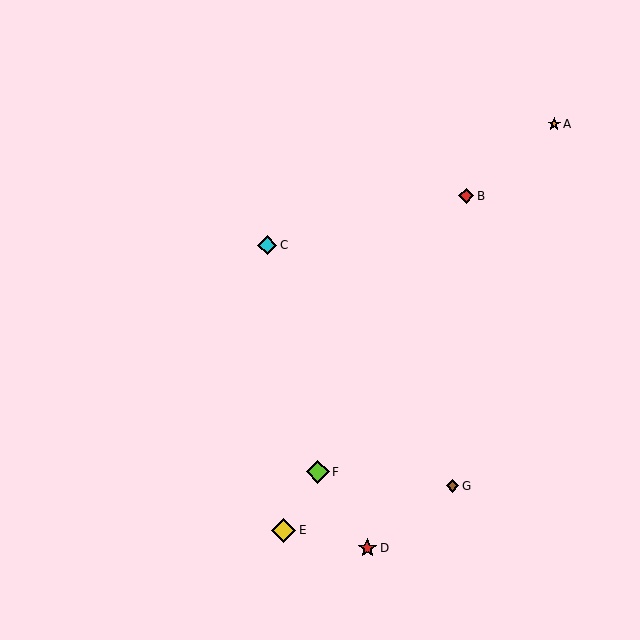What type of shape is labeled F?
Shape F is a lime diamond.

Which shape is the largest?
The yellow diamond (labeled E) is the largest.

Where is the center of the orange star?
The center of the orange star is at (554, 124).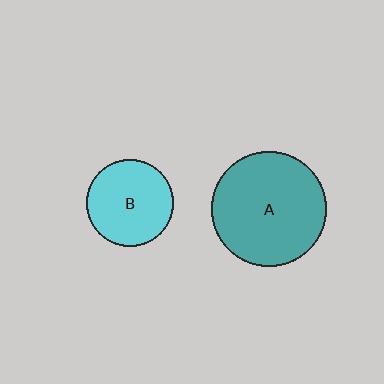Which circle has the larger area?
Circle A (teal).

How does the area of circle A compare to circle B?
Approximately 1.7 times.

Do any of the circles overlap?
No, none of the circles overlap.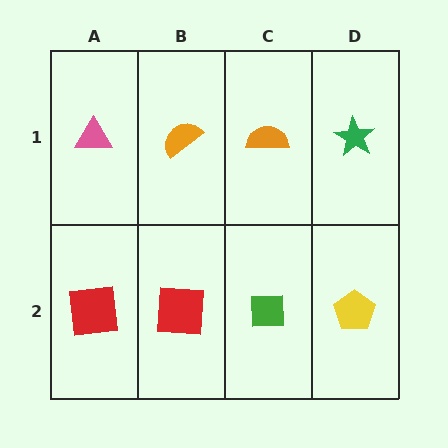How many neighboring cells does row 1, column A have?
2.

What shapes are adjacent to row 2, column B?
An orange semicircle (row 1, column B), a red square (row 2, column A), a green square (row 2, column C).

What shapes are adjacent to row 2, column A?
A pink triangle (row 1, column A), a red square (row 2, column B).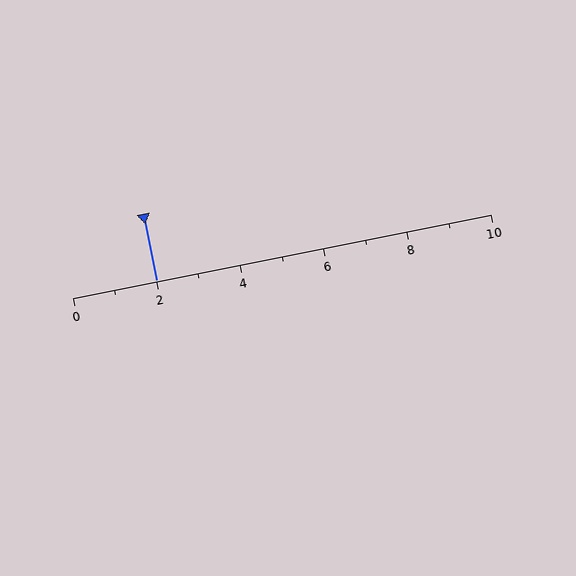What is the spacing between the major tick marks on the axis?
The major ticks are spaced 2 apart.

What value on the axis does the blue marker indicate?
The marker indicates approximately 2.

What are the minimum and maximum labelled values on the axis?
The axis runs from 0 to 10.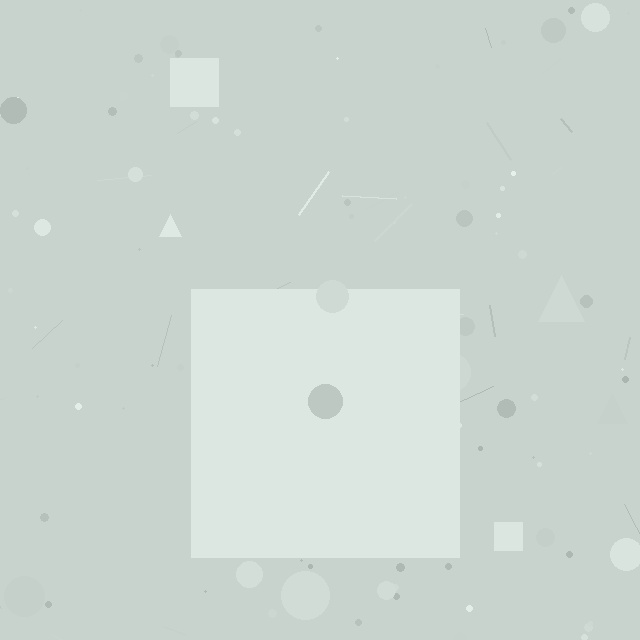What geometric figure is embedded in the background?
A square is embedded in the background.